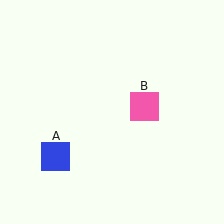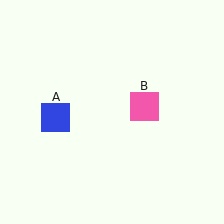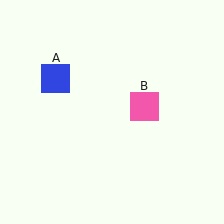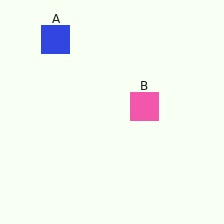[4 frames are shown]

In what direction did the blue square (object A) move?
The blue square (object A) moved up.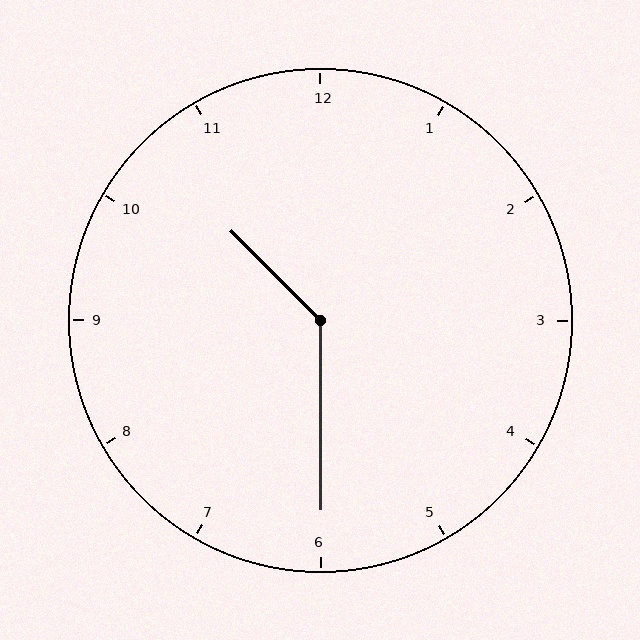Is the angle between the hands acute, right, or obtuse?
It is obtuse.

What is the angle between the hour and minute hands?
Approximately 135 degrees.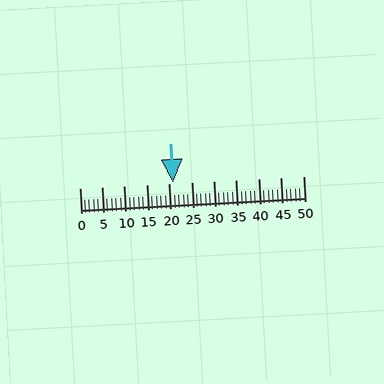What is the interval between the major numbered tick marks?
The major tick marks are spaced 5 units apart.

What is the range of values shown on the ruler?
The ruler shows values from 0 to 50.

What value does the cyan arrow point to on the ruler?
The cyan arrow points to approximately 21.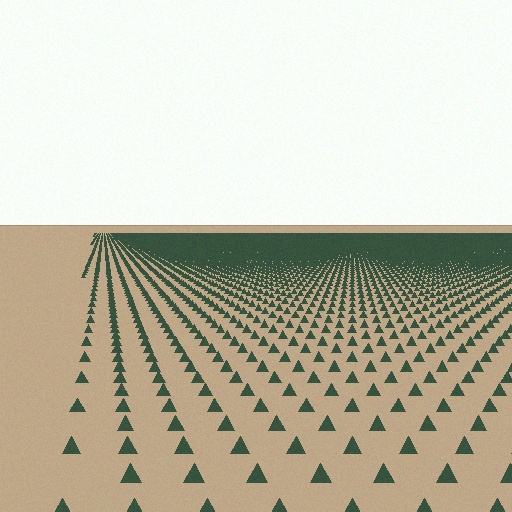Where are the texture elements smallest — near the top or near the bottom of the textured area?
Near the top.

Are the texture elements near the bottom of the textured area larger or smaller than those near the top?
Larger. Near the bottom, elements are closer to the viewer and appear at a bigger on-screen size.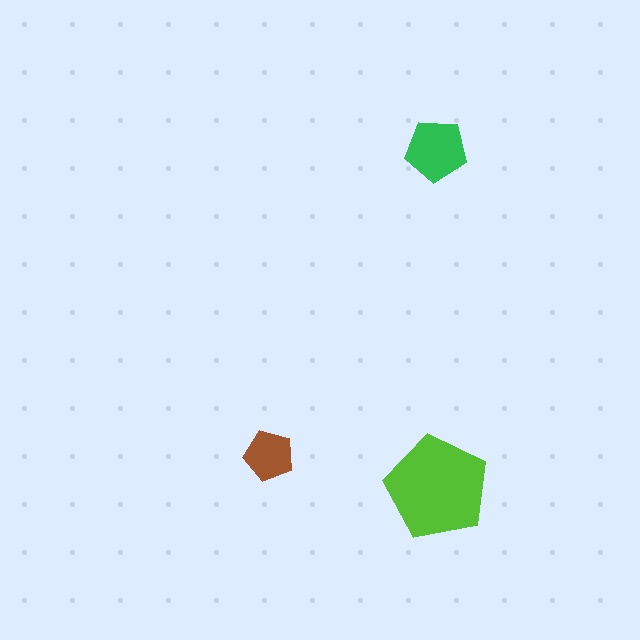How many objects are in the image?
There are 3 objects in the image.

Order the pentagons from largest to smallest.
the lime one, the green one, the brown one.